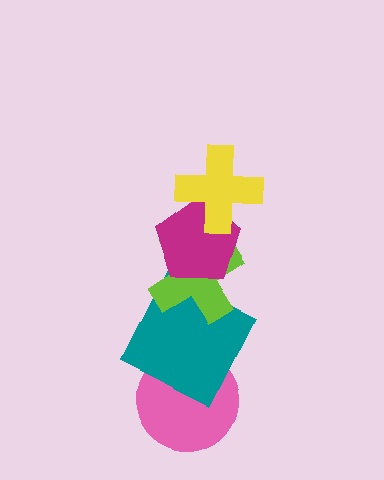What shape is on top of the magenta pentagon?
The yellow cross is on top of the magenta pentagon.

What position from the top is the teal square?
The teal square is 4th from the top.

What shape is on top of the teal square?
The lime cross is on top of the teal square.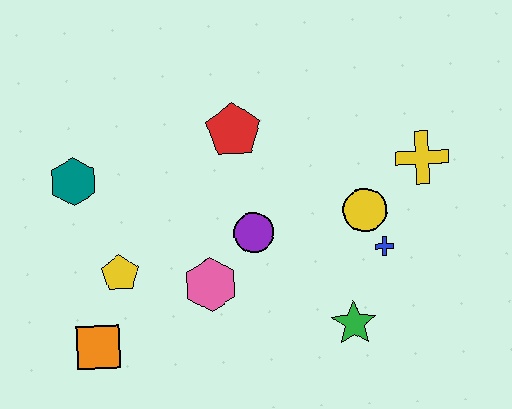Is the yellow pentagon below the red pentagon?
Yes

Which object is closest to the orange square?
The yellow pentagon is closest to the orange square.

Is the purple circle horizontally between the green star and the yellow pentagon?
Yes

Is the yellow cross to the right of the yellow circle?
Yes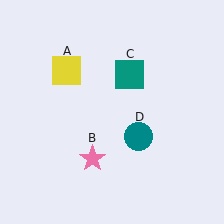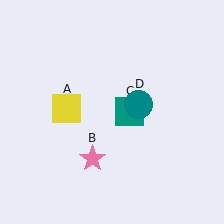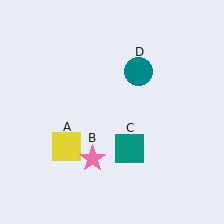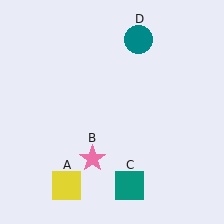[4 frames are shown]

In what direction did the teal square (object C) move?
The teal square (object C) moved down.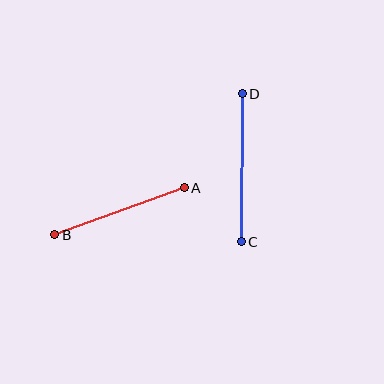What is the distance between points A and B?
The distance is approximately 138 pixels.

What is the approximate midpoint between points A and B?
The midpoint is at approximately (120, 211) pixels.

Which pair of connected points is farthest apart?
Points C and D are farthest apart.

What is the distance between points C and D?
The distance is approximately 148 pixels.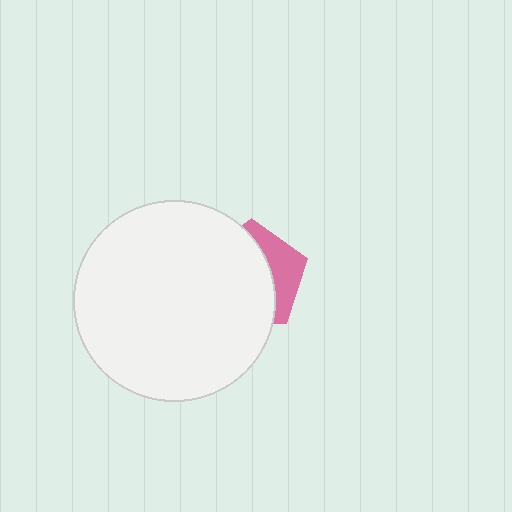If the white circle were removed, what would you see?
You would see the complete pink pentagon.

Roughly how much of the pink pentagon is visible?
A small part of it is visible (roughly 32%).